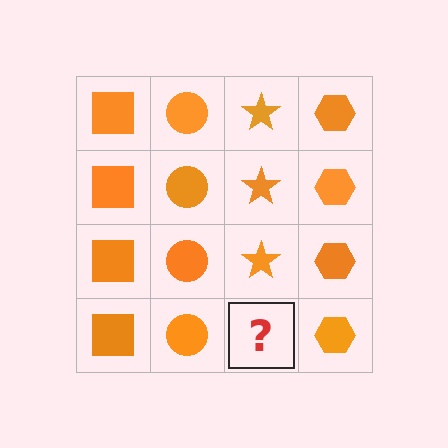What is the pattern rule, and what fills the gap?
The rule is that each column has a consistent shape. The gap should be filled with an orange star.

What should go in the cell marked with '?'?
The missing cell should contain an orange star.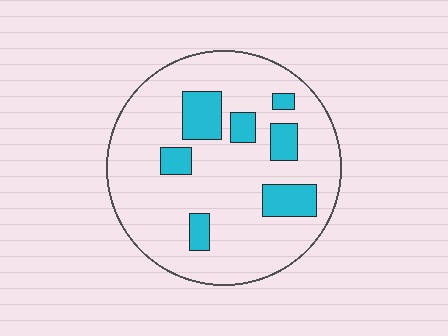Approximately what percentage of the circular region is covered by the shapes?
Approximately 20%.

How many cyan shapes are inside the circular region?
7.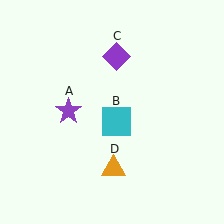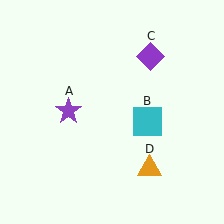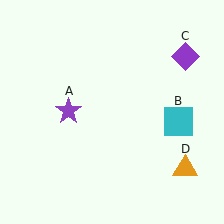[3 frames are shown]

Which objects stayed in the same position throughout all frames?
Purple star (object A) remained stationary.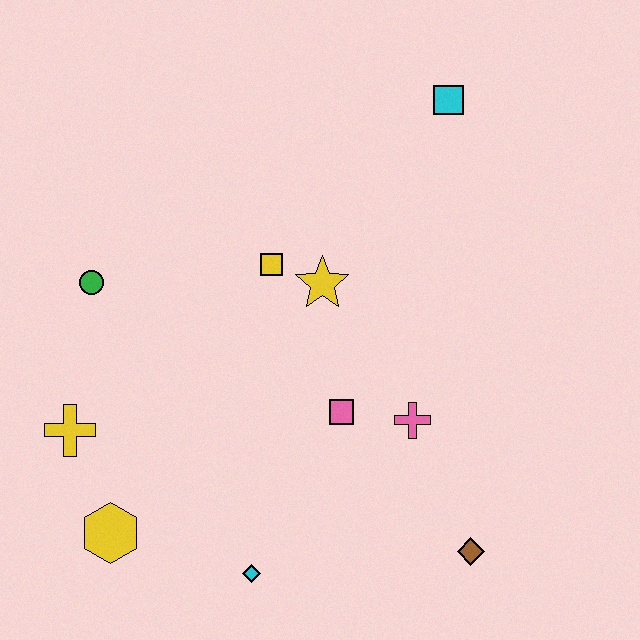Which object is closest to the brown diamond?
The pink cross is closest to the brown diamond.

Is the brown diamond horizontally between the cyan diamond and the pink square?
No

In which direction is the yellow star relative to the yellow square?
The yellow star is to the right of the yellow square.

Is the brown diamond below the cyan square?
Yes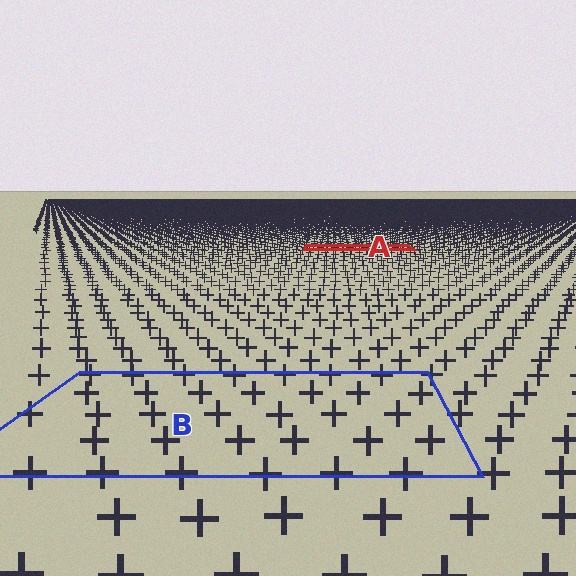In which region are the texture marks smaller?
The texture marks are smaller in region A, because it is farther away.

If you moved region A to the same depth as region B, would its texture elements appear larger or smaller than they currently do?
They would appear larger. At a closer depth, the same texture elements are projected at a bigger on-screen size.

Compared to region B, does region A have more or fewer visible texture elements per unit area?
Region A has more texture elements per unit area — they are packed more densely because it is farther away.